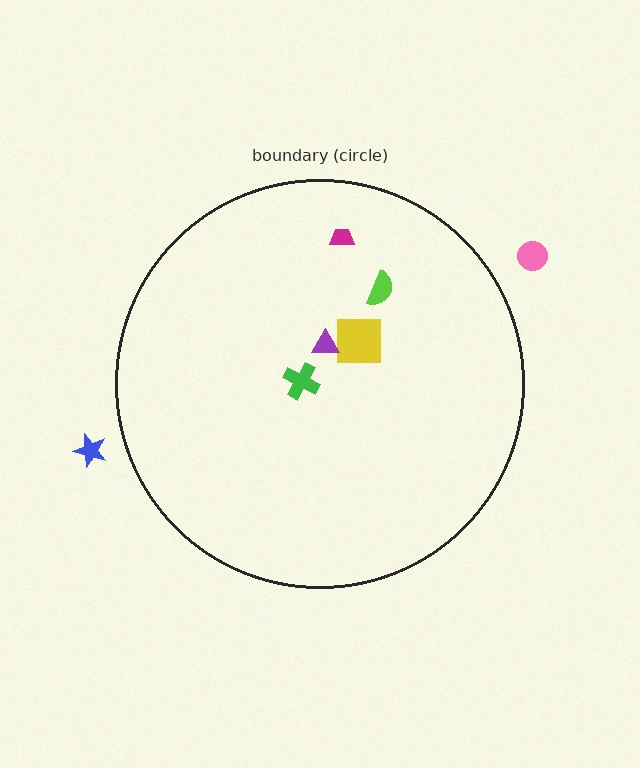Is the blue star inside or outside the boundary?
Outside.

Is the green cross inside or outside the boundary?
Inside.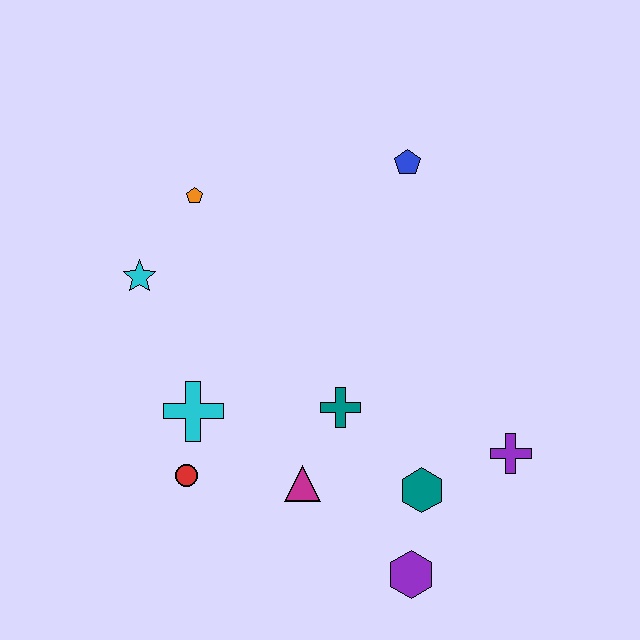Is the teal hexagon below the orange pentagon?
Yes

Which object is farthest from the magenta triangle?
The blue pentagon is farthest from the magenta triangle.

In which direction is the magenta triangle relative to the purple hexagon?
The magenta triangle is to the left of the purple hexagon.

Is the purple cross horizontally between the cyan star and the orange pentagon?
No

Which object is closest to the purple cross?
The teal hexagon is closest to the purple cross.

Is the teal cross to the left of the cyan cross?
No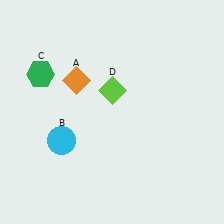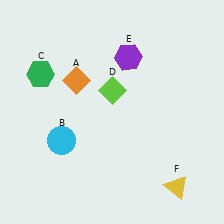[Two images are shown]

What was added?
A purple hexagon (E), a yellow triangle (F) were added in Image 2.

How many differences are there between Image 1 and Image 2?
There are 2 differences between the two images.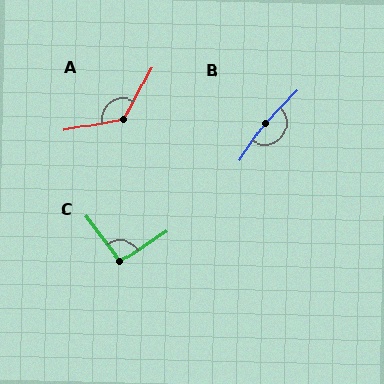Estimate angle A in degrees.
Approximately 129 degrees.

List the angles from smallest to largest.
C (93°), A (129°), B (169°).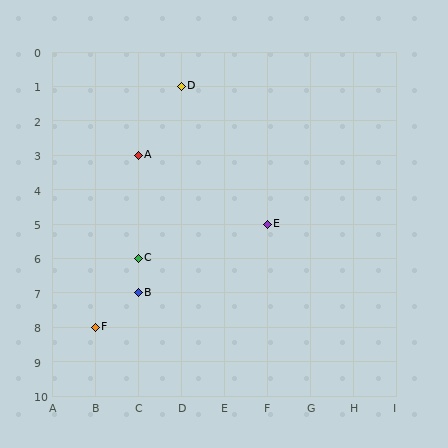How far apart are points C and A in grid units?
Points C and A are 3 rows apart.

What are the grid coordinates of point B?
Point B is at grid coordinates (C, 7).